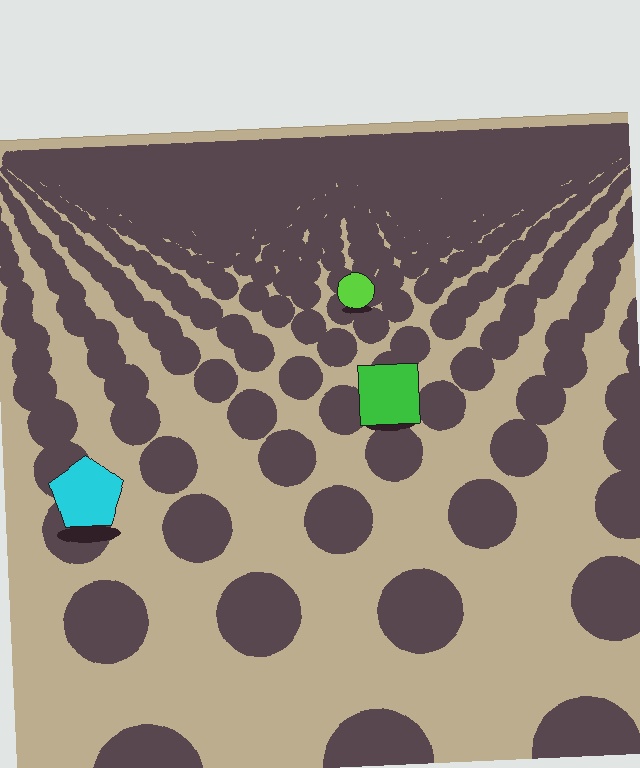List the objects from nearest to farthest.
From nearest to farthest: the cyan pentagon, the green square, the lime circle.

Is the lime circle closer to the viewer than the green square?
No. The green square is closer — you can tell from the texture gradient: the ground texture is coarser near it.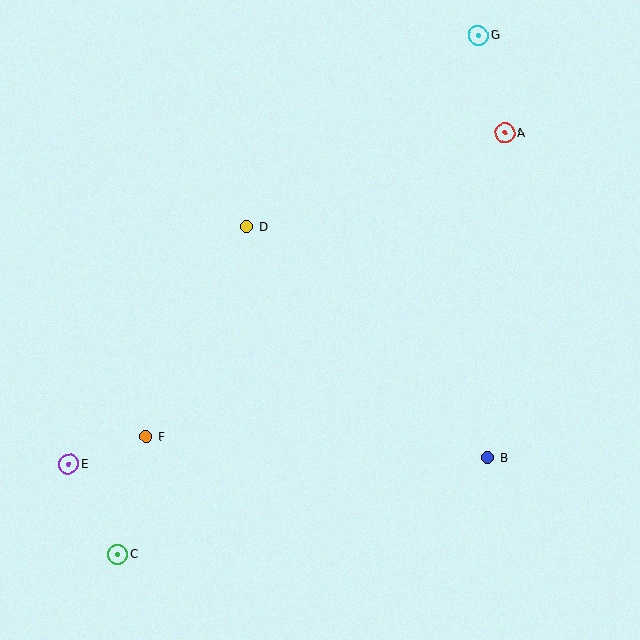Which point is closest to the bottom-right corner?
Point B is closest to the bottom-right corner.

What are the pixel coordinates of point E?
Point E is at (69, 464).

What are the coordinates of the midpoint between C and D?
The midpoint between C and D is at (182, 391).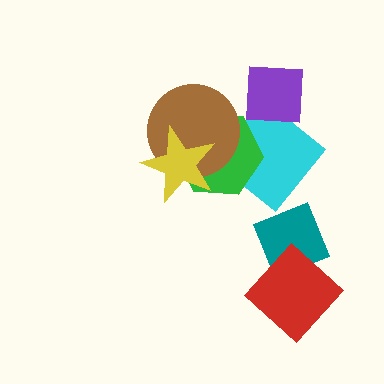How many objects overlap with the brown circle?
2 objects overlap with the brown circle.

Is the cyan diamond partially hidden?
Yes, it is partially covered by another shape.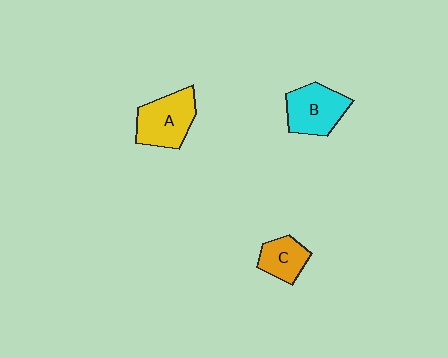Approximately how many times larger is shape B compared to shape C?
Approximately 1.5 times.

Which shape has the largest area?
Shape A (yellow).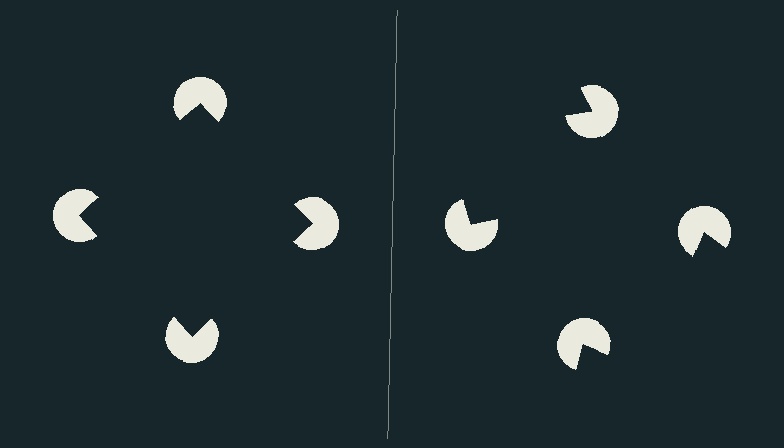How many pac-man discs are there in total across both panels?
8 — 4 on each side.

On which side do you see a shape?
An illusory square appears on the left side. On the right side the wedge cuts are rotated, so no coherent shape forms.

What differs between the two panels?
The pac-man discs are positioned identically on both sides; only the wedge orientations differ. On the left they align to a square; on the right they are misaligned.